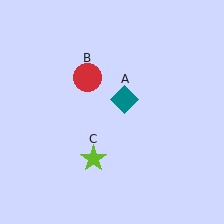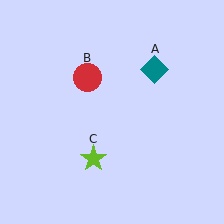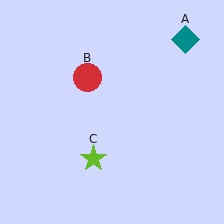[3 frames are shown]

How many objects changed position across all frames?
1 object changed position: teal diamond (object A).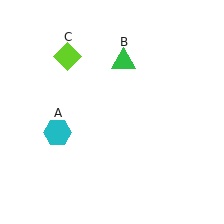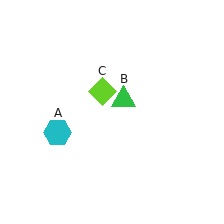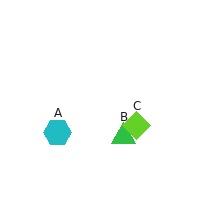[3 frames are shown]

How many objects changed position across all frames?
2 objects changed position: green triangle (object B), lime diamond (object C).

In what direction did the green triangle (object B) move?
The green triangle (object B) moved down.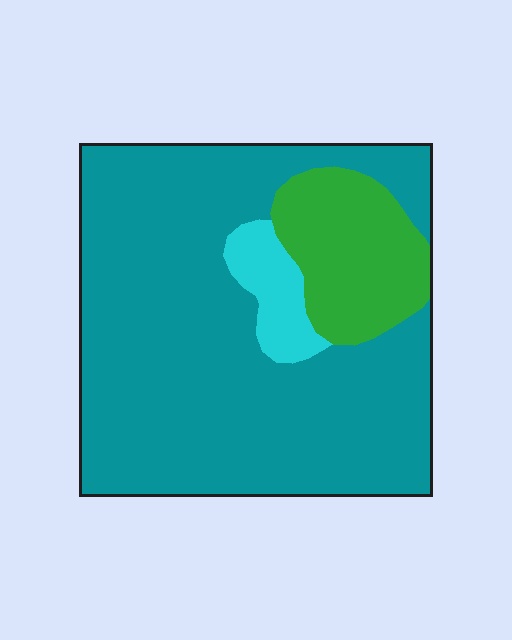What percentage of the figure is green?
Green covers around 15% of the figure.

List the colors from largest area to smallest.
From largest to smallest: teal, green, cyan.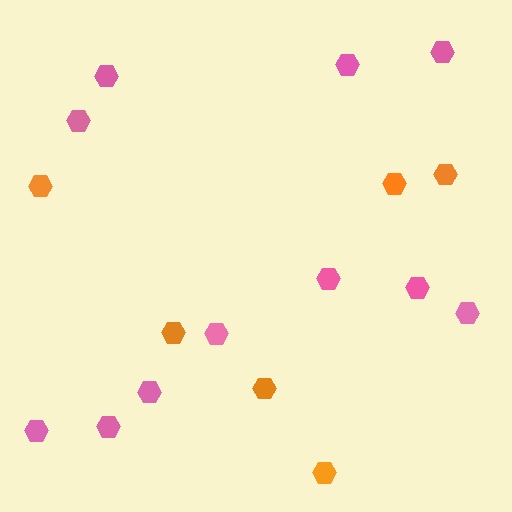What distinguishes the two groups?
There are 2 groups: one group of orange hexagons (6) and one group of pink hexagons (11).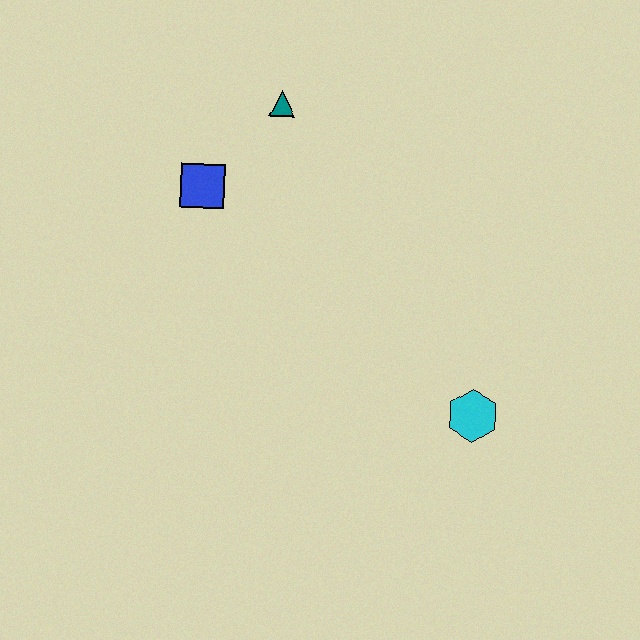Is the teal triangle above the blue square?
Yes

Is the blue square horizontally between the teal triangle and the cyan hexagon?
No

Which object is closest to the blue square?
The teal triangle is closest to the blue square.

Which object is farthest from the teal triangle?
The cyan hexagon is farthest from the teal triangle.